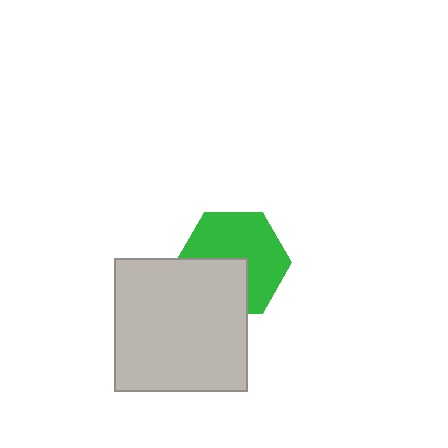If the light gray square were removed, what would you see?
You would see the complete green hexagon.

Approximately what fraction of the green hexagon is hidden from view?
Roughly 37% of the green hexagon is hidden behind the light gray square.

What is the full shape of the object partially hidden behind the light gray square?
The partially hidden object is a green hexagon.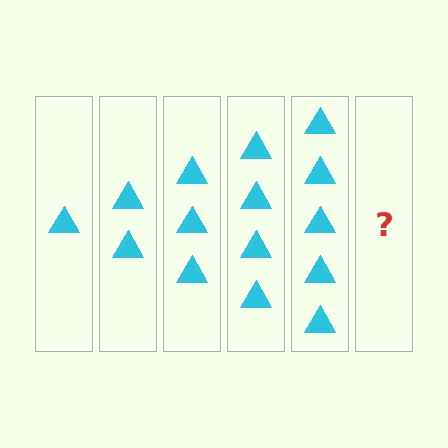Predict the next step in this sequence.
The next step is 6 triangles.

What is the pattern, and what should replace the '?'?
The pattern is that each step adds one more triangle. The '?' should be 6 triangles.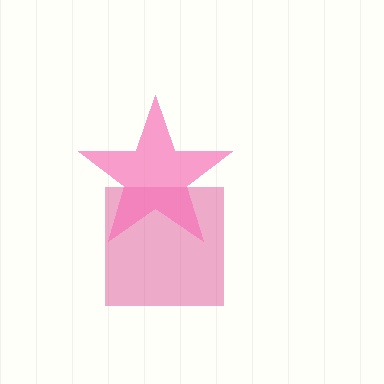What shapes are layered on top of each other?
The layered shapes are: a magenta square, a pink star.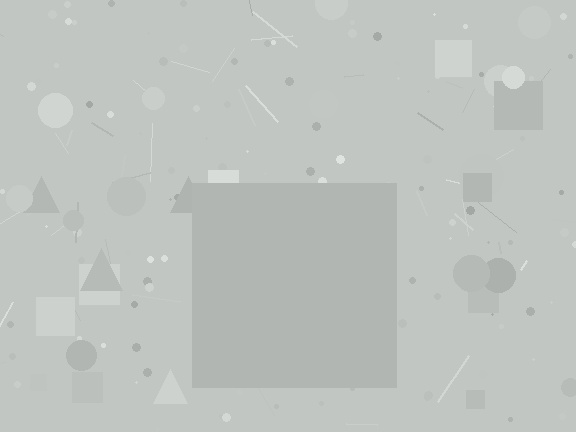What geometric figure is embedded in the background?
A square is embedded in the background.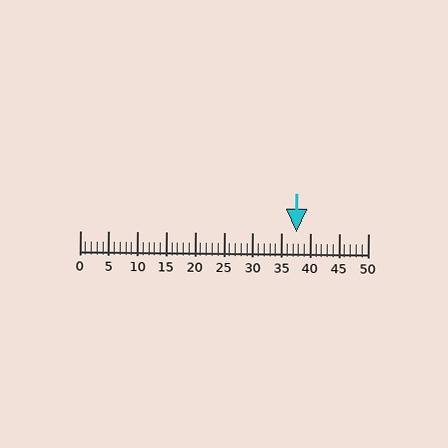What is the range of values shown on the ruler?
The ruler shows values from 0 to 50.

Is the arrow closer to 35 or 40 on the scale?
The arrow is closer to 40.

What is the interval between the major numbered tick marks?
The major tick marks are spaced 5 units apart.